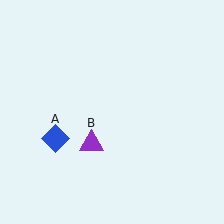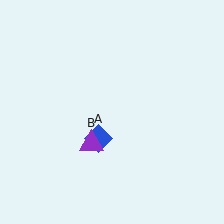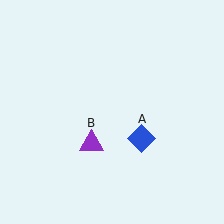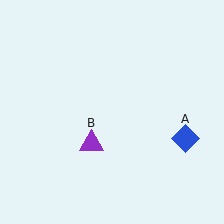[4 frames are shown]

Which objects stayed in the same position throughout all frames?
Purple triangle (object B) remained stationary.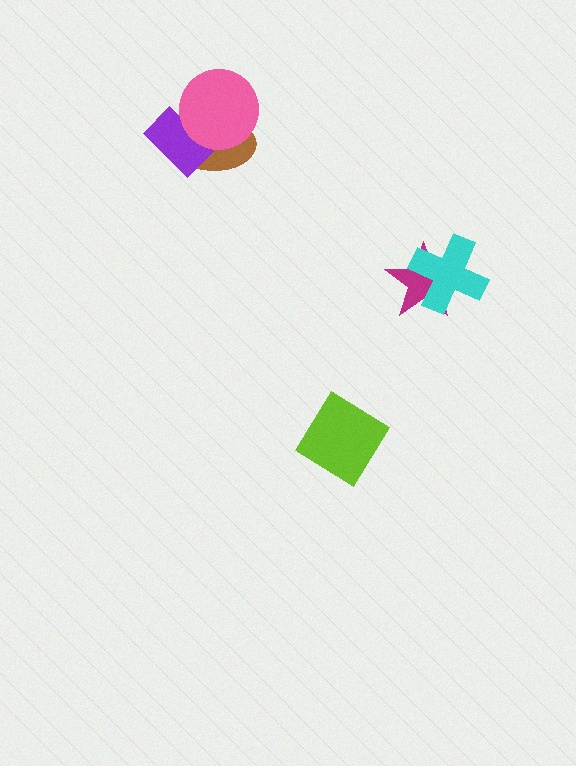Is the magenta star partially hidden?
Yes, it is partially covered by another shape.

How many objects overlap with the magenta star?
1 object overlaps with the magenta star.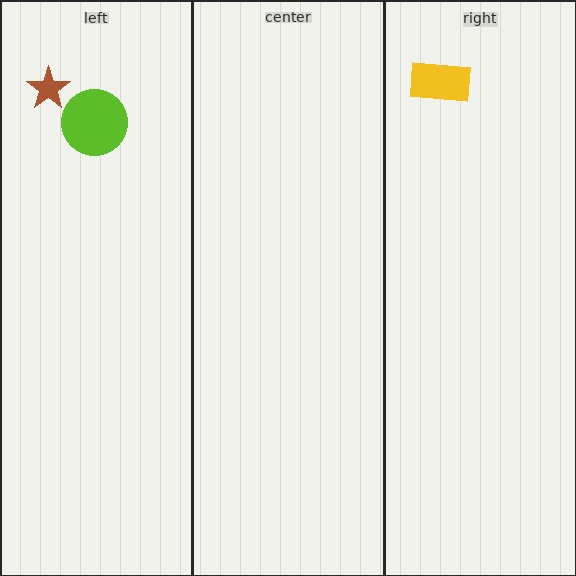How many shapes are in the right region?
1.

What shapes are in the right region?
The yellow rectangle.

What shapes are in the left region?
The lime circle, the brown star.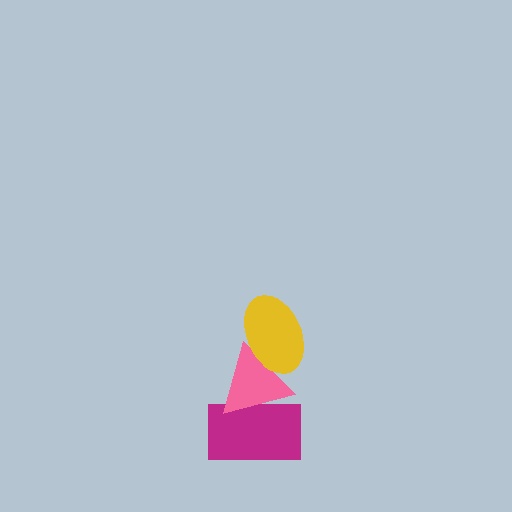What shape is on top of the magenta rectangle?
The pink triangle is on top of the magenta rectangle.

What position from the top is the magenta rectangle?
The magenta rectangle is 3rd from the top.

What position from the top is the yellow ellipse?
The yellow ellipse is 1st from the top.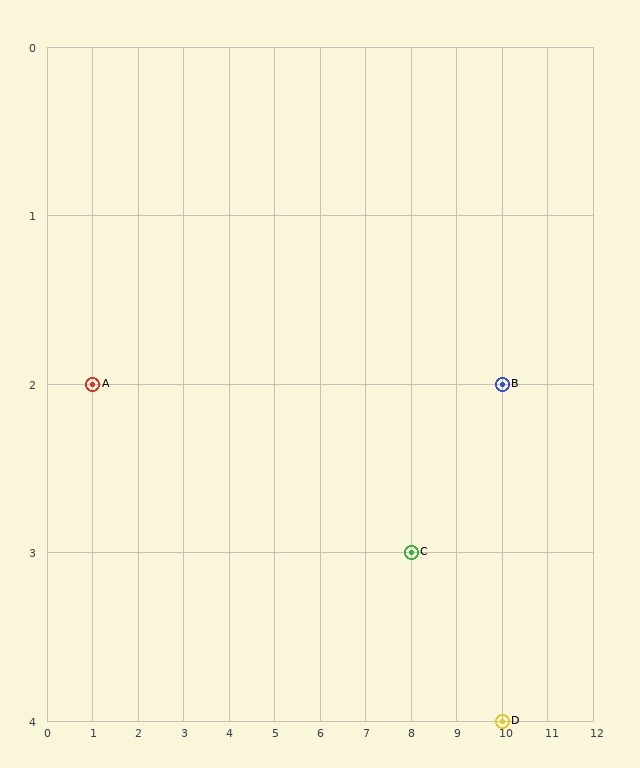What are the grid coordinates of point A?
Point A is at grid coordinates (1, 2).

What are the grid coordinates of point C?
Point C is at grid coordinates (8, 3).